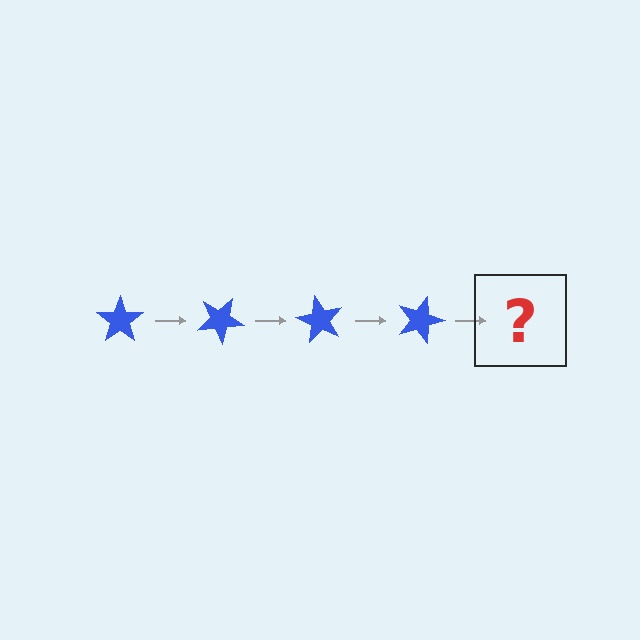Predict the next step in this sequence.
The next step is a blue star rotated 120 degrees.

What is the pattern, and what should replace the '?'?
The pattern is that the star rotates 30 degrees each step. The '?' should be a blue star rotated 120 degrees.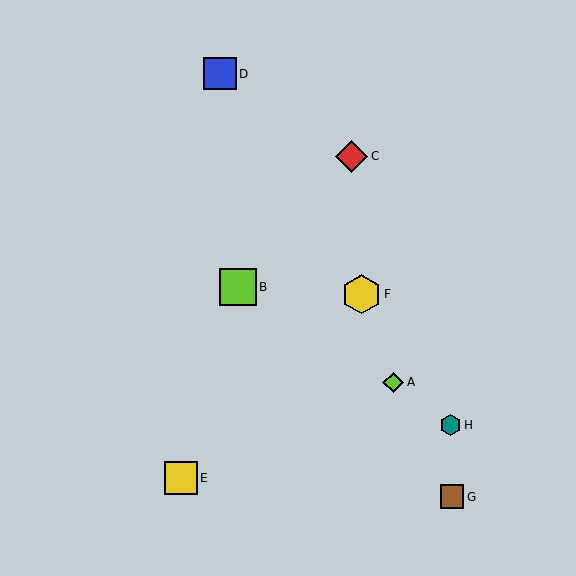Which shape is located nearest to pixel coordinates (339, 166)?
The red diamond (labeled C) at (352, 156) is nearest to that location.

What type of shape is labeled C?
Shape C is a red diamond.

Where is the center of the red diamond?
The center of the red diamond is at (352, 156).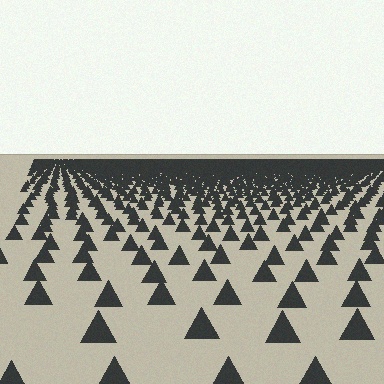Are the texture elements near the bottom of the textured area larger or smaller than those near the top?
Larger. Near the bottom, elements are closer to the viewer and appear at a bigger on-screen size.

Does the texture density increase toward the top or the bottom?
Density increases toward the top.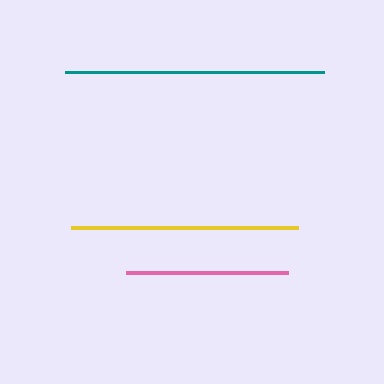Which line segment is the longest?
The teal line is the longest at approximately 258 pixels.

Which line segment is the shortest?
The pink line is the shortest at approximately 162 pixels.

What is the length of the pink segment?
The pink segment is approximately 162 pixels long.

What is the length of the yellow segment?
The yellow segment is approximately 227 pixels long.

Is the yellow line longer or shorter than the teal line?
The teal line is longer than the yellow line.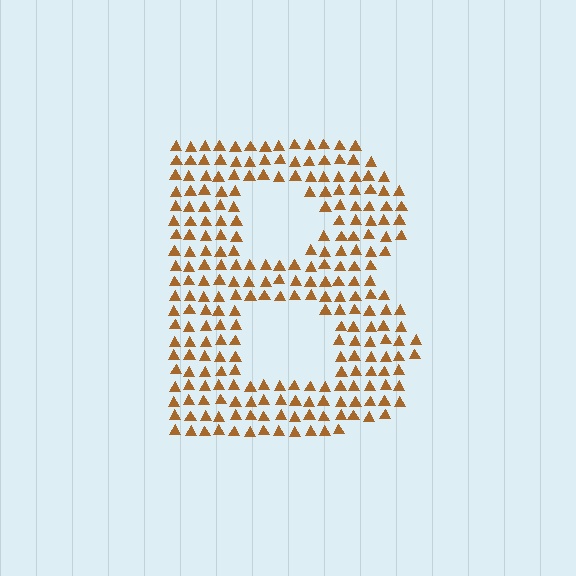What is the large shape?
The large shape is the letter B.